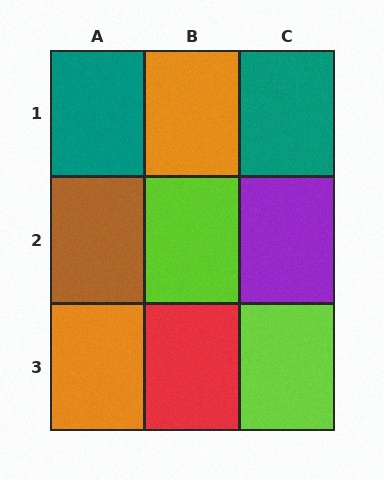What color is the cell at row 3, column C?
Lime.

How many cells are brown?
1 cell is brown.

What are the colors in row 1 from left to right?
Teal, orange, teal.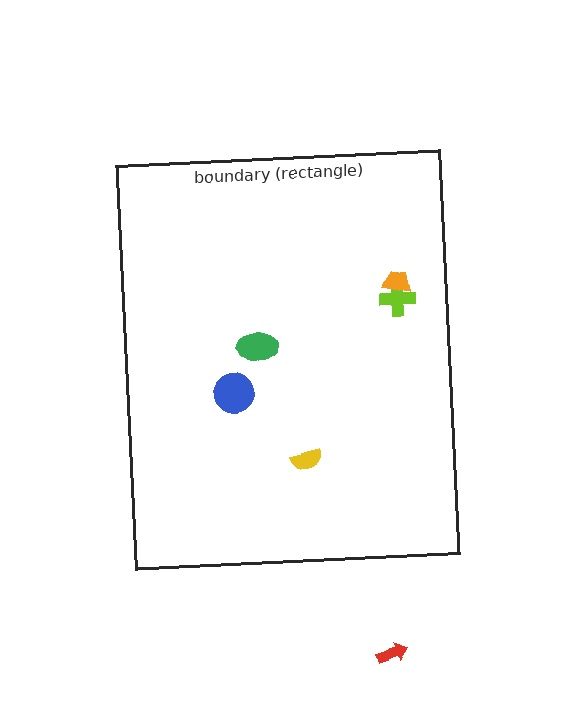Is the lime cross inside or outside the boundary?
Inside.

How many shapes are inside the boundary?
5 inside, 1 outside.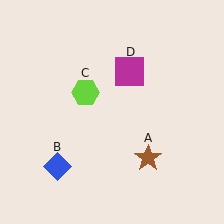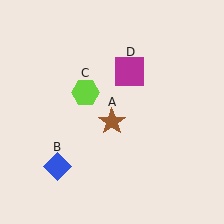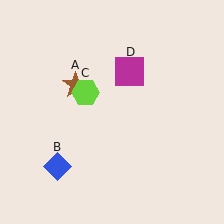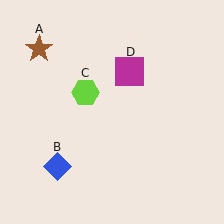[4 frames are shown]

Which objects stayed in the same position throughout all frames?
Blue diamond (object B) and lime hexagon (object C) and magenta square (object D) remained stationary.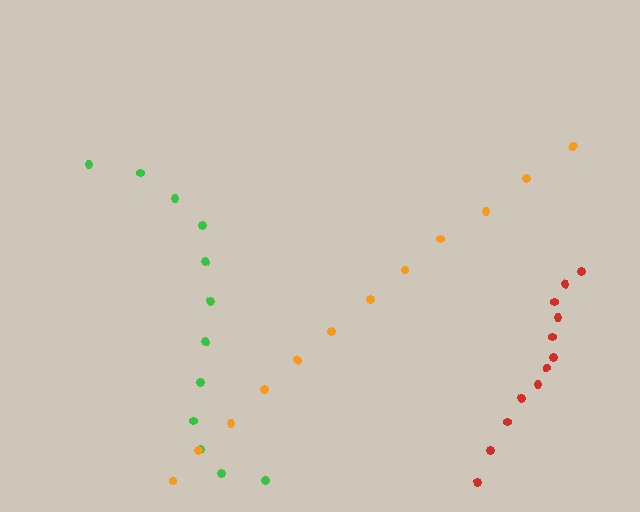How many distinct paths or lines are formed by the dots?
There are 3 distinct paths.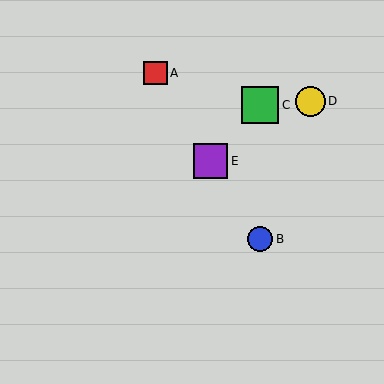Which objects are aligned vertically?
Objects B, C are aligned vertically.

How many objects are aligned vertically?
2 objects (B, C) are aligned vertically.